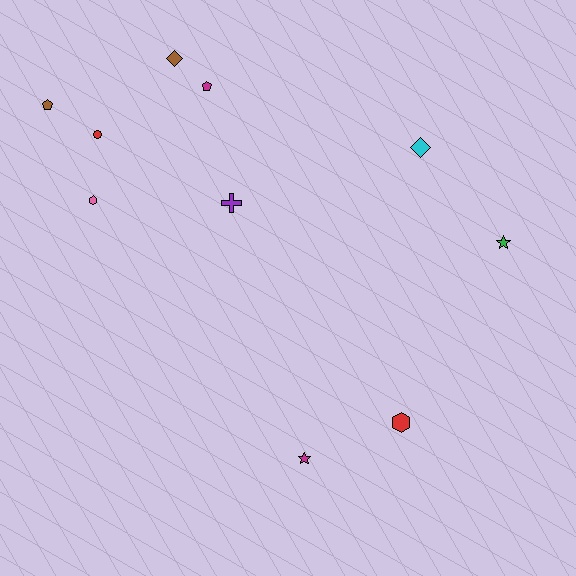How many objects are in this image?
There are 10 objects.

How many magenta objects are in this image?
There are 2 magenta objects.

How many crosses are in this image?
There is 1 cross.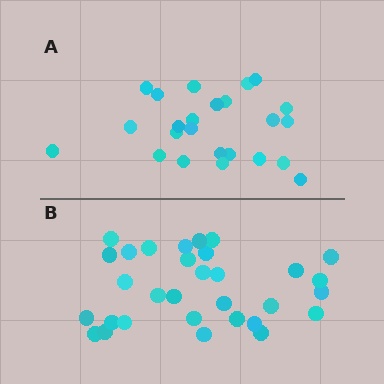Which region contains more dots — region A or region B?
Region B (the bottom region) has more dots.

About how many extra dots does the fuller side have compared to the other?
Region B has roughly 8 or so more dots than region A.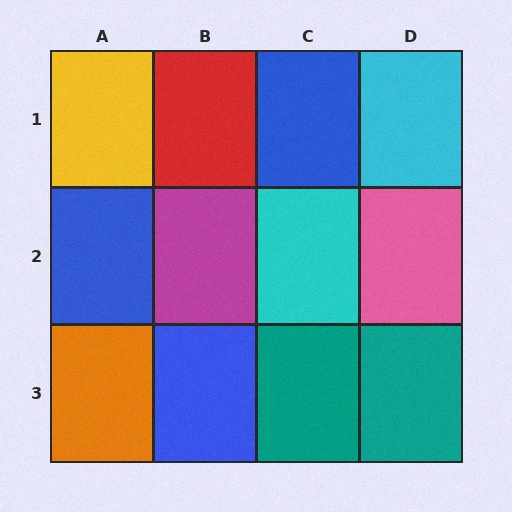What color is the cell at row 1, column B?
Red.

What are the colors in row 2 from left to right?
Blue, magenta, cyan, pink.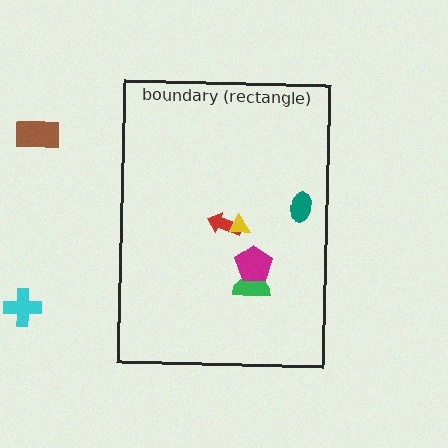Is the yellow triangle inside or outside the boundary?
Inside.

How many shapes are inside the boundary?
5 inside, 2 outside.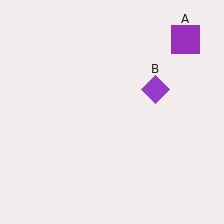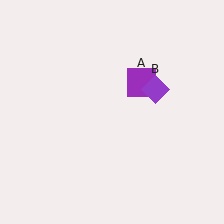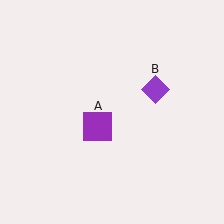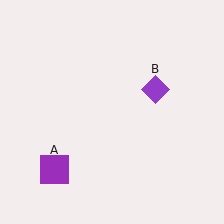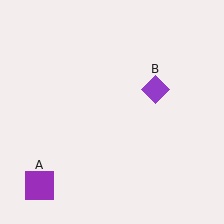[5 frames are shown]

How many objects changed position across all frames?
1 object changed position: purple square (object A).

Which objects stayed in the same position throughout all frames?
Purple diamond (object B) remained stationary.